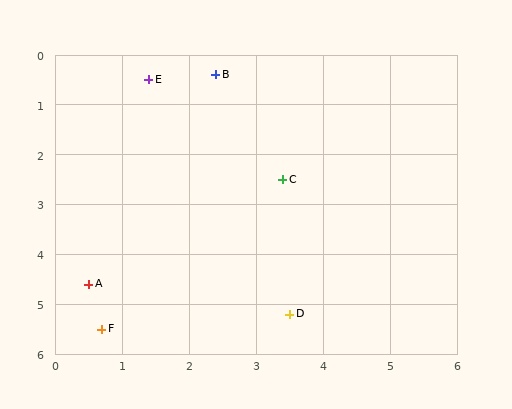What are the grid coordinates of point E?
Point E is at approximately (1.4, 0.5).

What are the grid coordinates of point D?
Point D is at approximately (3.5, 5.2).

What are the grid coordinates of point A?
Point A is at approximately (0.5, 4.6).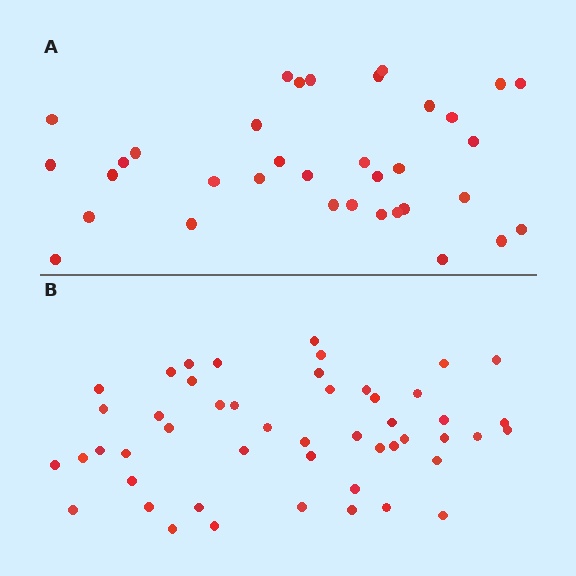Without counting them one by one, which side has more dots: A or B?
Region B (the bottom region) has more dots.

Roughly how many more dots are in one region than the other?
Region B has approximately 15 more dots than region A.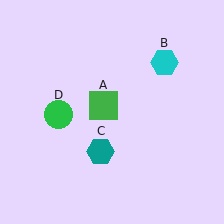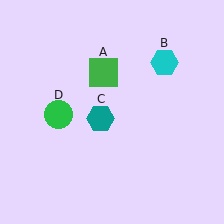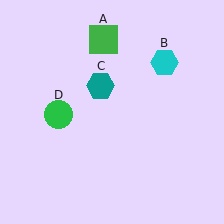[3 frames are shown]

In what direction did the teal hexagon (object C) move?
The teal hexagon (object C) moved up.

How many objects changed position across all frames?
2 objects changed position: green square (object A), teal hexagon (object C).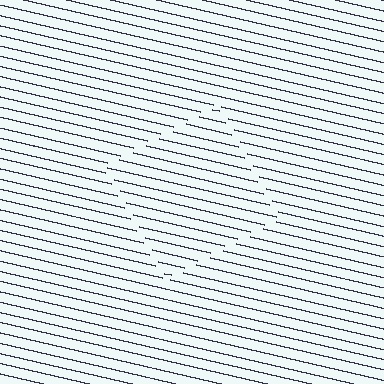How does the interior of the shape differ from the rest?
The interior of the shape contains the same grating, shifted by half a period — the contour is defined by the phase discontinuity where line-ends from the inner and outer gratings abut.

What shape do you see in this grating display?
An illusory square. The interior of the shape contains the same grating, shifted by half a period — the contour is defined by the phase discontinuity where line-ends from the inner and outer gratings abut.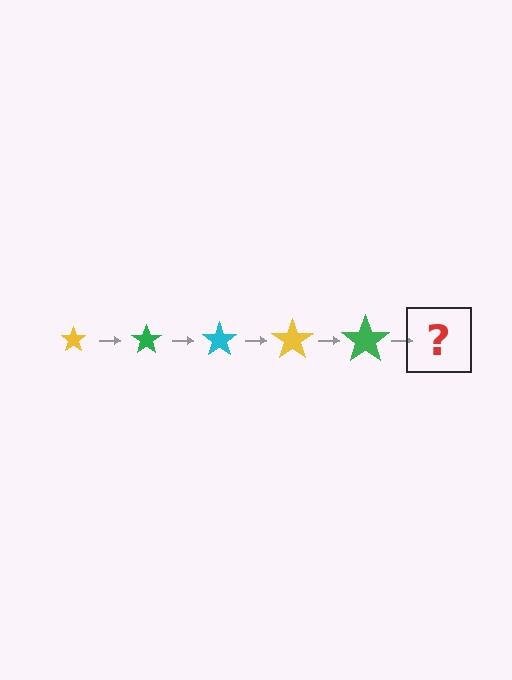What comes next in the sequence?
The next element should be a cyan star, larger than the previous one.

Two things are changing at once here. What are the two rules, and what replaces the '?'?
The two rules are that the star grows larger each step and the color cycles through yellow, green, and cyan. The '?' should be a cyan star, larger than the previous one.